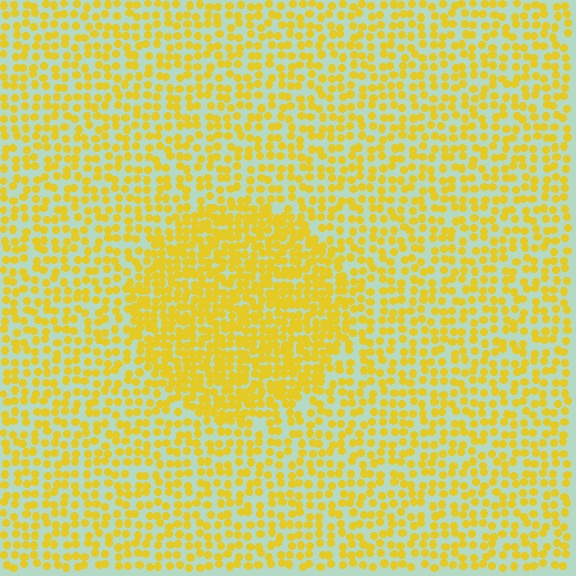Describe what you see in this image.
The image contains small yellow elements arranged at two different densities. A circle-shaped region is visible where the elements are more densely packed than the surrounding area.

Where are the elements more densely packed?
The elements are more densely packed inside the circle boundary.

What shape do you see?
I see a circle.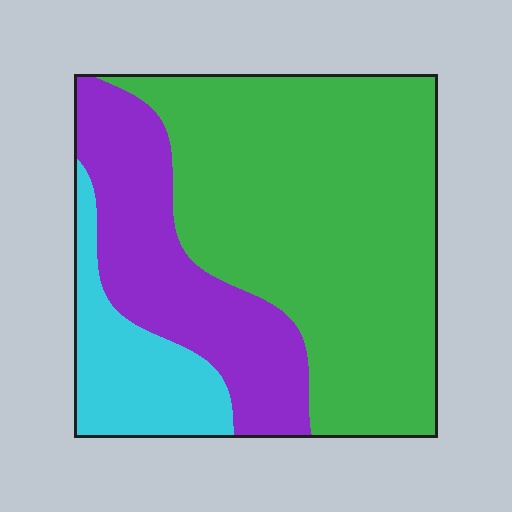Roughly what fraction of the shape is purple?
Purple takes up between a sixth and a third of the shape.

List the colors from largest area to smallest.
From largest to smallest: green, purple, cyan.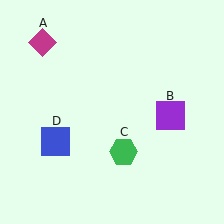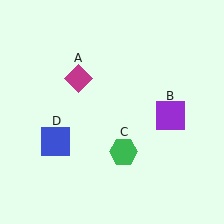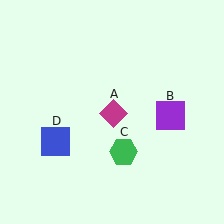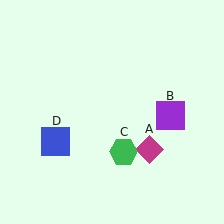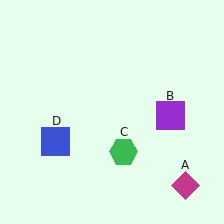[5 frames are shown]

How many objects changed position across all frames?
1 object changed position: magenta diamond (object A).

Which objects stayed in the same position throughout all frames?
Purple square (object B) and green hexagon (object C) and blue square (object D) remained stationary.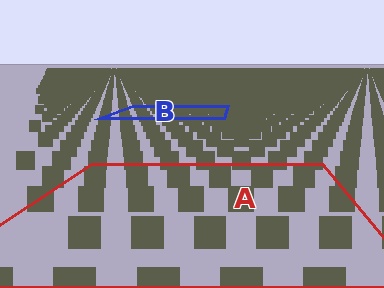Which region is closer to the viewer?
Region A is closer. The texture elements there are larger and more spread out.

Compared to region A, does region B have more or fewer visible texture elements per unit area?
Region B has more texture elements per unit area — they are packed more densely because it is farther away.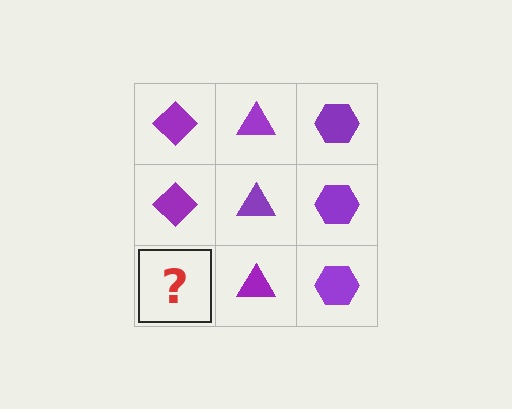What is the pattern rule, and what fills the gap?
The rule is that each column has a consistent shape. The gap should be filled with a purple diamond.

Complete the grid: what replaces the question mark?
The question mark should be replaced with a purple diamond.